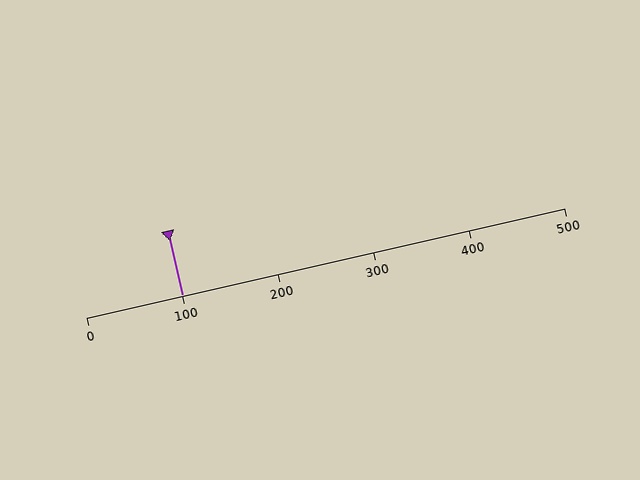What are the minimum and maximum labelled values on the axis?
The axis runs from 0 to 500.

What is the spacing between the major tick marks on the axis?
The major ticks are spaced 100 apart.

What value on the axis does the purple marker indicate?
The marker indicates approximately 100.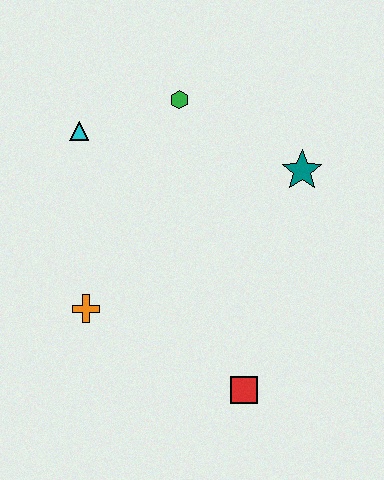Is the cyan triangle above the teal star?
Yes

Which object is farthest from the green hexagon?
The red square is farthest from the green hexagon.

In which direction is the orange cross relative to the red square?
The orange cross is to the left of the red square.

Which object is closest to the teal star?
The green hexagon is closest to the teal star.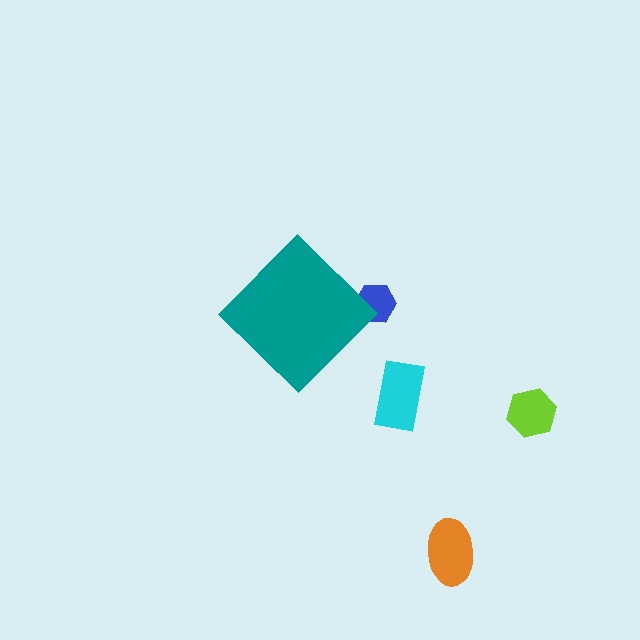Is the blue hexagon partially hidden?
Yes, the blue hexagon is partially hidden behind the teal diamond.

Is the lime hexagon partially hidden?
No, the lime hexagon is fully visible.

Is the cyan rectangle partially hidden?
No, the cyan rectangle is fully visible.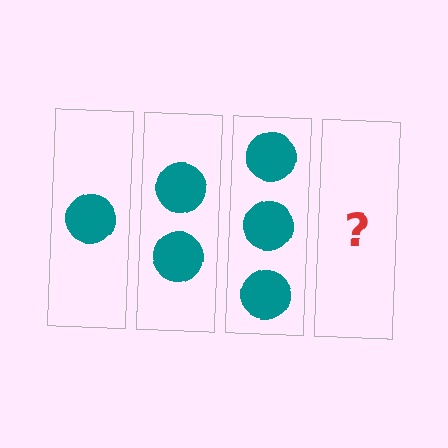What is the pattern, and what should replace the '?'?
The pattern is that each step adds one more circle. The '?' should be 4 circles.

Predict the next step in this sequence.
The next step is 4 circles.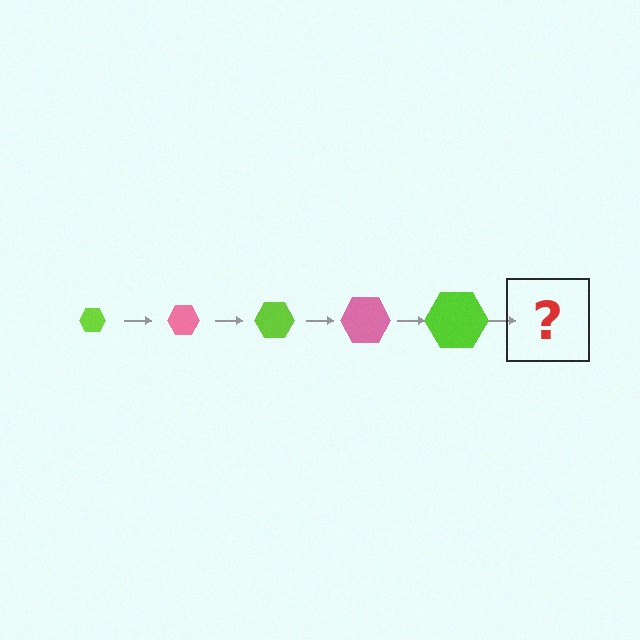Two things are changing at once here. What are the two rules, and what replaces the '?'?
The two rules are that the hexagon grows larger each step and the color cycles through lime and pink. The '?' should be a pink hexagon, larger than the previous one.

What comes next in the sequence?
The next element should be a pink hexagon, larger than the previous one.